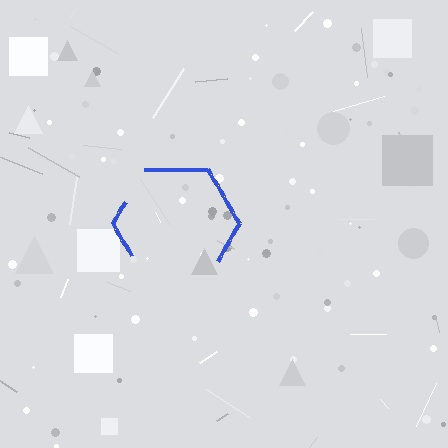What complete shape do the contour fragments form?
The contour fragments form a hexagon.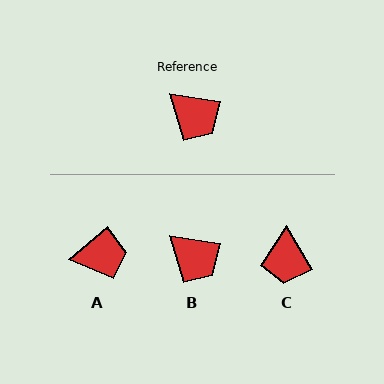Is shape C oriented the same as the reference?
No, it is off by about 50 degrees.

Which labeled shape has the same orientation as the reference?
B.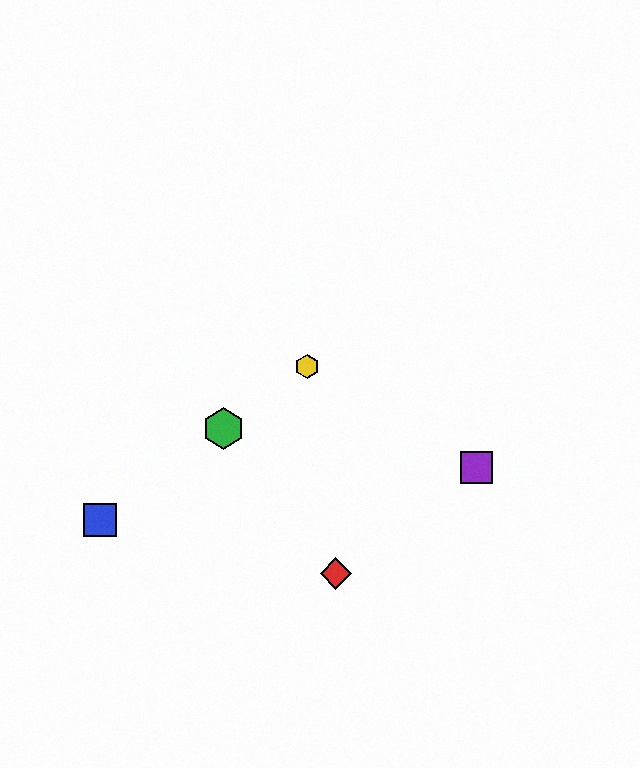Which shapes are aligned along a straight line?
The blue square, the green hexagon, the yellow hexagon are aligned along a straight line.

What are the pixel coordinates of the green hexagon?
The green hexagon is at (223, 428).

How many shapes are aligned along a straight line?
3 shapes (the blue square, the green hexagon, the yellow hexagon) are aligned along a straight line.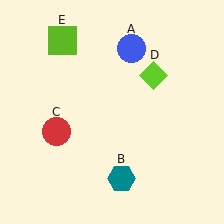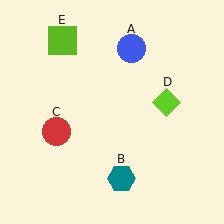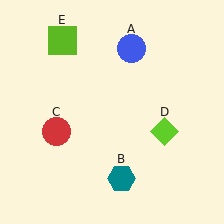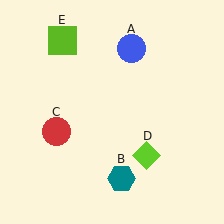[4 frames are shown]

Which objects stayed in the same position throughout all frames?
Blue circle (object A) and teal hexagon (object B) and red circle (object C) and lime square (object E) remained stationary.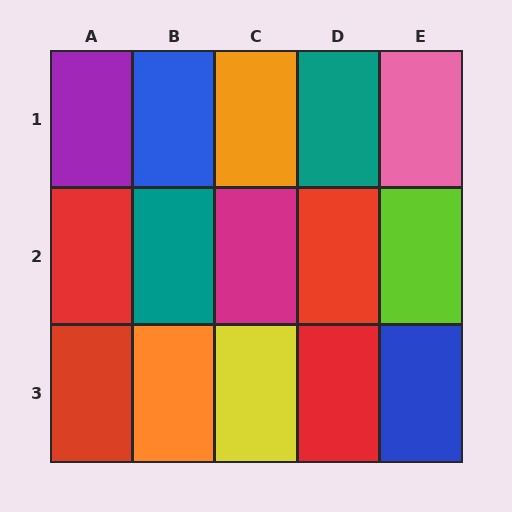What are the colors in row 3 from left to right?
Red, orange, yellow, red, blue.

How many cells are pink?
1 cell is pink.